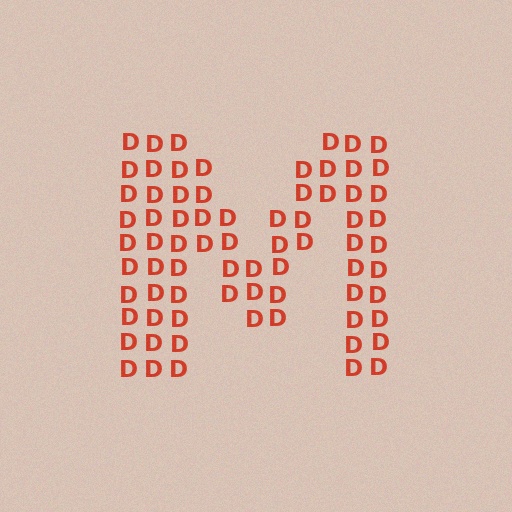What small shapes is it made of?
It is made of small letter D's.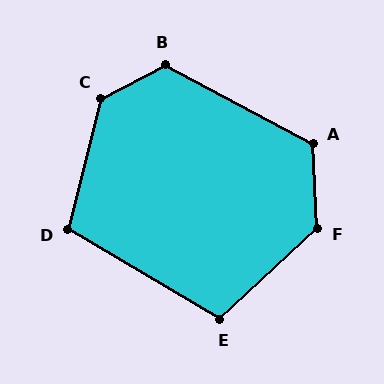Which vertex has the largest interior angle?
C, at approximately 132 degrees.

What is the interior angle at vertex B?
Approximately 124 degrees (obtuse).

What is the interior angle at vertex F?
Approximately 130 degrees (obtuse).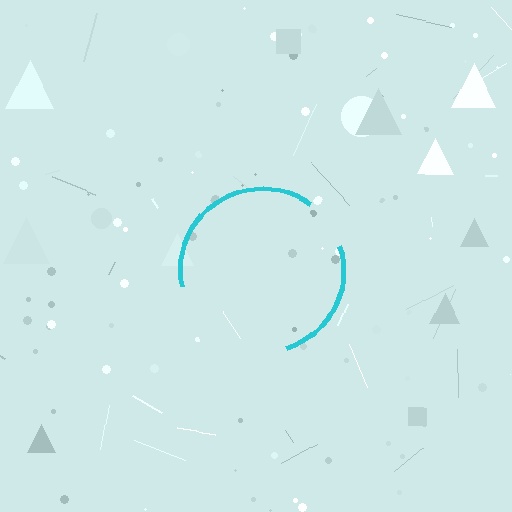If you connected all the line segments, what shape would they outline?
They would outline a circle.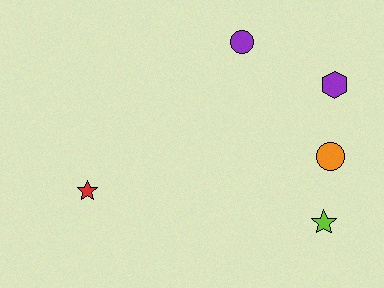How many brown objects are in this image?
There are no brown objects.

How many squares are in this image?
There are no squares.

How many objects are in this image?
There are 5 objects.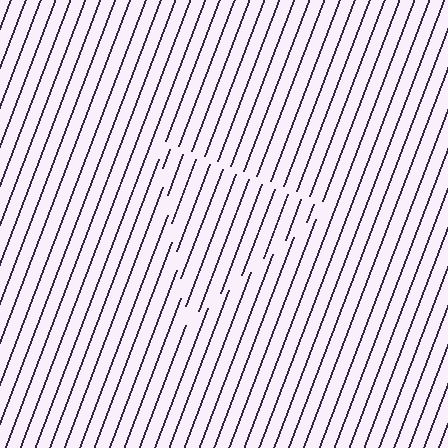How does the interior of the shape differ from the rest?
The interior of the shape contains the same grating, shifted by half a period — the contour is defined by the phase discontinuity where line-ends from the inner and outer gratings abut.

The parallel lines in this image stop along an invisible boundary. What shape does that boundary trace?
An illusory triangle. The interior of the shape contains the same grating, shifted by half a period — the contour is defined by the phase discontinuity where line-ends from the inner and outer gratings abut.